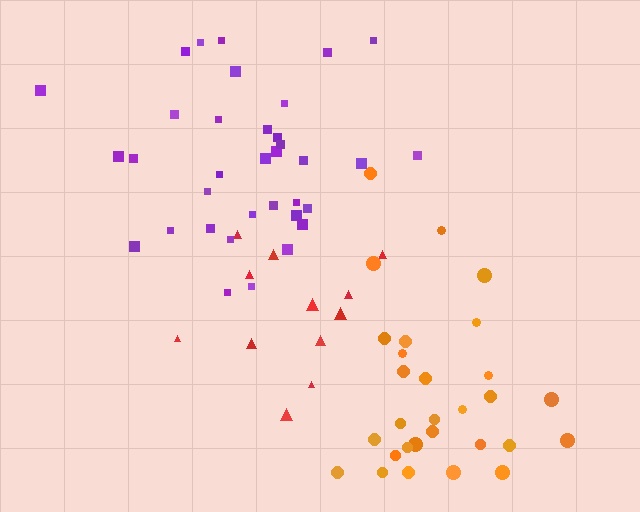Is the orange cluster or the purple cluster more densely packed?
Purple.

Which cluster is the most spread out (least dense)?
Red.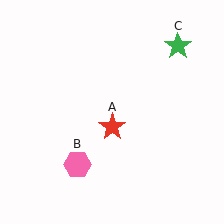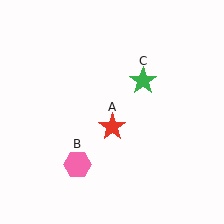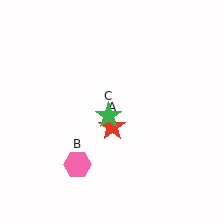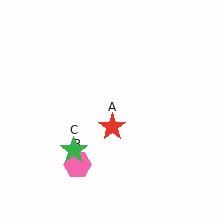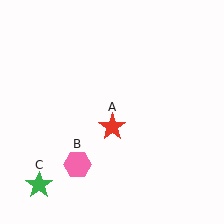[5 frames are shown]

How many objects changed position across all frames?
1 object changed position: green star (object C).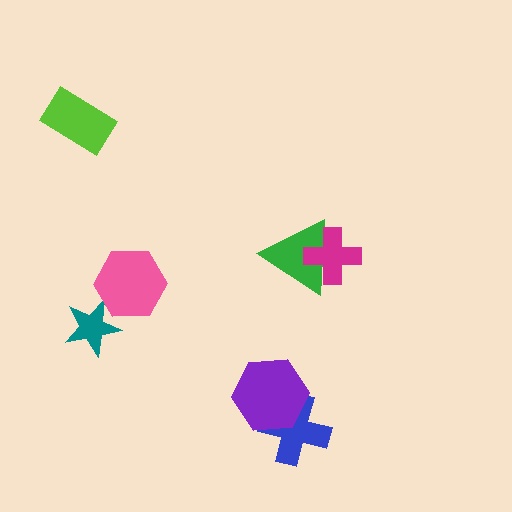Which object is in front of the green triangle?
The magenta cross is in front of the green triangle.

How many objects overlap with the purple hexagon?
1 object overlaps with the purple hexagon.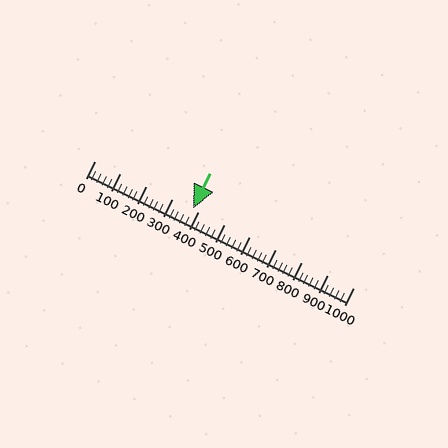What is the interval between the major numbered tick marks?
The major tick marks are spaced 100 units apart.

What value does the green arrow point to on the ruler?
The green arrow points to approximately 380.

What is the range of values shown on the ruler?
The ruler shows values from 0 to 1000.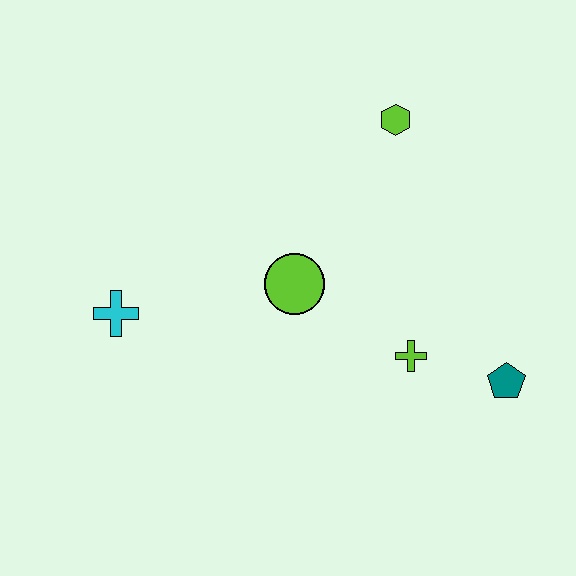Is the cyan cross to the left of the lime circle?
Yes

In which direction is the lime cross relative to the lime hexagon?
The lime cross is below the lime hexagon.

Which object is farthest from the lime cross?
The cyan cross is farthest from the lime cross.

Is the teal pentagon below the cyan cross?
Yes